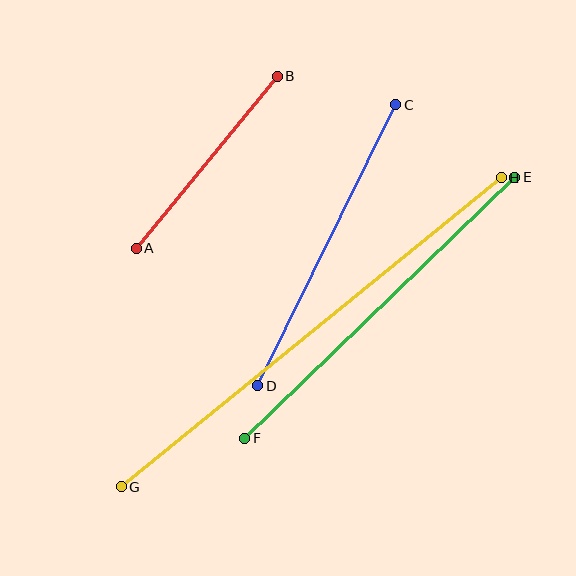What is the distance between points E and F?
The distance is approximately 376 pixels.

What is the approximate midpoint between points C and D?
The midpoint is at approximately (327, 245) pixels.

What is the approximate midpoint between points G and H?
The midpoint is at approximately (311, 332) pixels.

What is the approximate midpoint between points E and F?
The midpoint is at approximately (380, 308) pixels.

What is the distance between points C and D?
The distance is approximately 313 pixels.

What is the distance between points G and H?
The distance is approximately 490 pixels.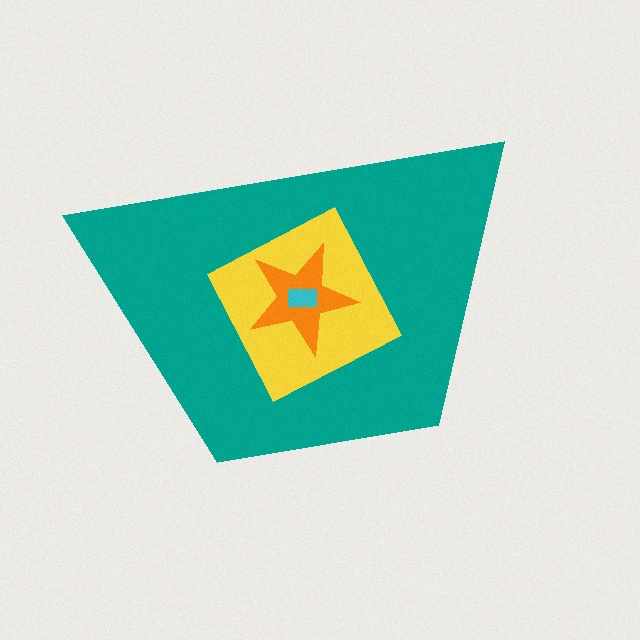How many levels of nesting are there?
4.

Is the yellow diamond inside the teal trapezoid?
Yes.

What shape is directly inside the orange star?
The cyan rectangle.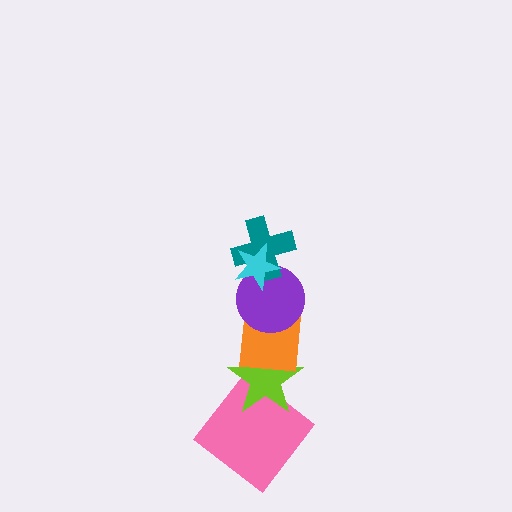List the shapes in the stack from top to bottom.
From top to bottom: the cyan star, the teal cross, the purple circle, the orange square, the lime star, the pink diamond.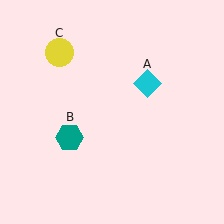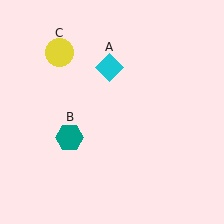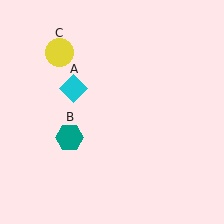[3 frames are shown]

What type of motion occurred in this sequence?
The cyan diamond (object A) rotated counterclockwise around the center of the scene.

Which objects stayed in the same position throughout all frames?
Teal hexagon (object B) and yellow circle (object C) remained stationary.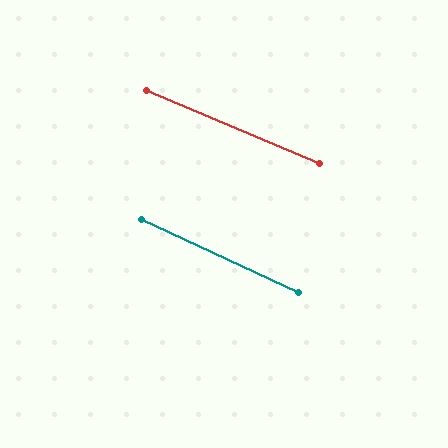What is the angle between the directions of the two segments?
Approximately 2 degrees.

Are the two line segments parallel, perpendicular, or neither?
Parallel — their directions differ by only 1.8°.